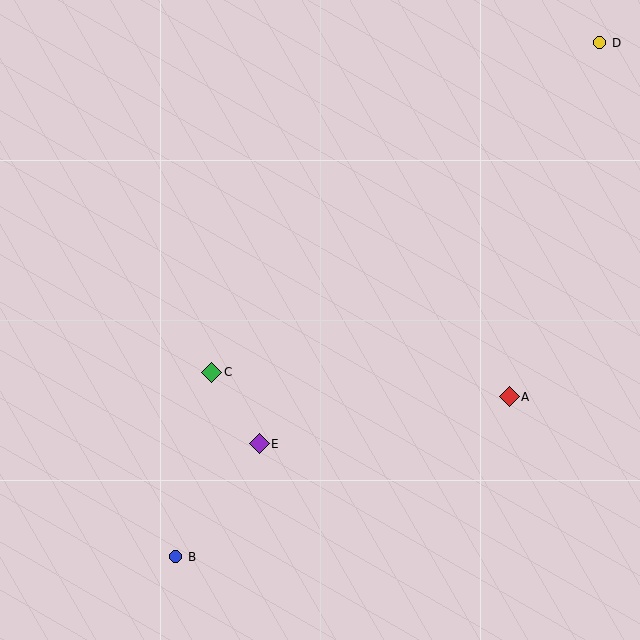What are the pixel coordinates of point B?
Point B is at (176, 557).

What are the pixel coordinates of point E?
Point E is at (259, 444).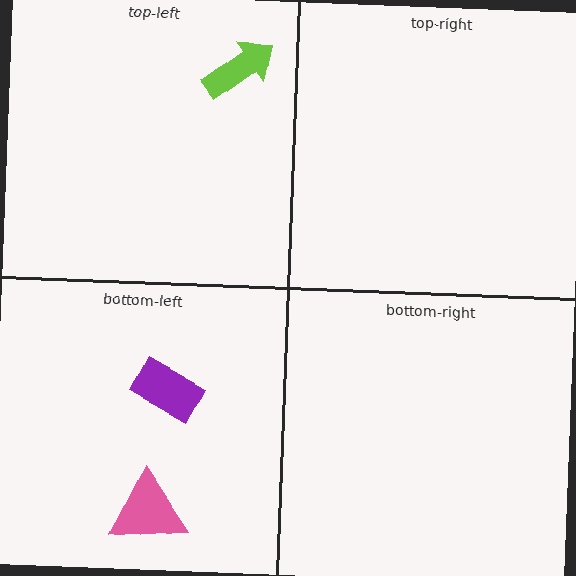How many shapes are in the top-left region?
1.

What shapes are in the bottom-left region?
The purple rectangle, the pink triangle.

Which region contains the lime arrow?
The top-left region.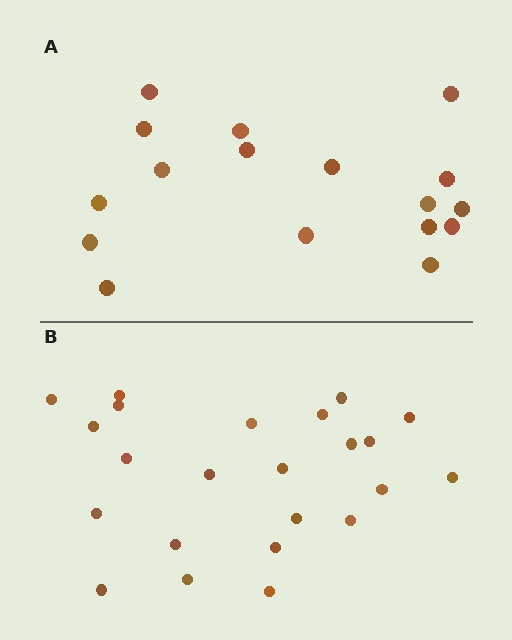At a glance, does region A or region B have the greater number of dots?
Region B (the bottom region) has more dots.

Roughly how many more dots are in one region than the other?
Region B has about 6 more dots than region A.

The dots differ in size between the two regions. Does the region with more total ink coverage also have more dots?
No. Region A has more total ink coverage because its dots are larger, but region B actually contains more individual dots. Total area can be misleading — the number of items is what matters here.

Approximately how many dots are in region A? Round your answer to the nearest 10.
About 20 dots. (The exact count is 17, which rounds to 20.)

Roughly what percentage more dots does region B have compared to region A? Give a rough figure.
About 35% more.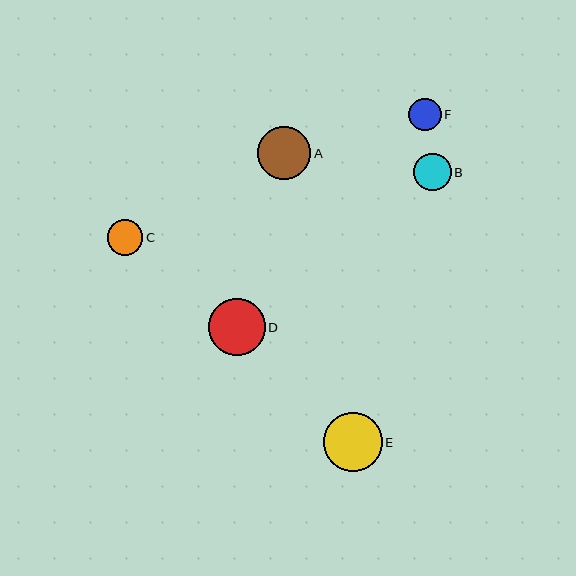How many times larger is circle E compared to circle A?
Circle E is approximately 1.1 times the size of circle A.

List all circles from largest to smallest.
From largest to smallest: E, D, A, B, C, F.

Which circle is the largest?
Circle E is the largest with a size of approximately 59 pixels.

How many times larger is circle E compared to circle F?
Circle E is approximately 1.8 times the size of circle F.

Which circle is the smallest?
Circle F is the smallest with a size of approximately 33 pixels.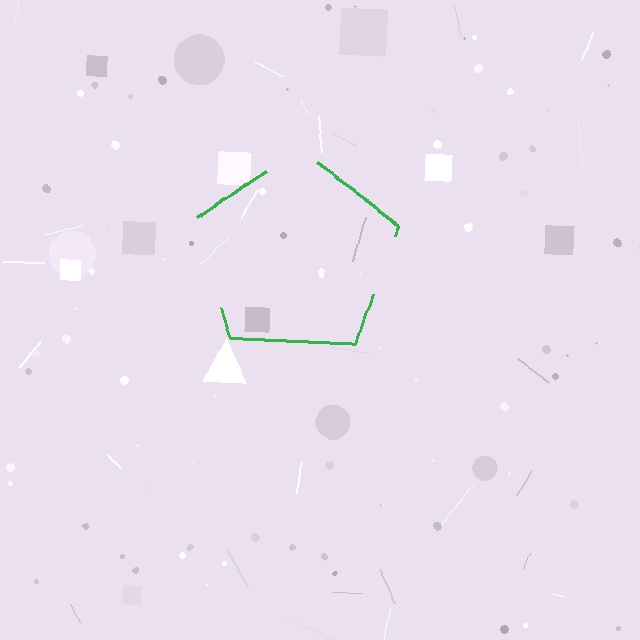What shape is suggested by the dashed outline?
The dashed outline suggests a pentagon.